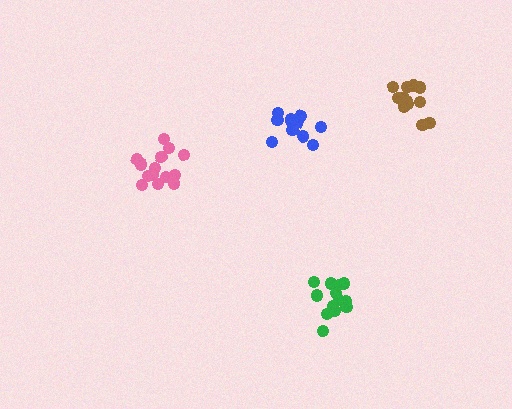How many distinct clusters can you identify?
There are 4 distinct clusters.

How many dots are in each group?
Group 1: 14 dots, Group 2: 12 dots, Group 3: 14 dots, Group 4: 14 dots (54 total).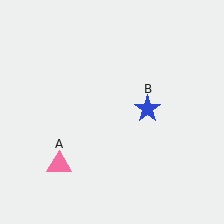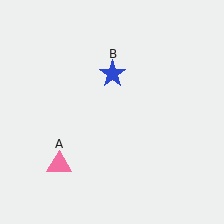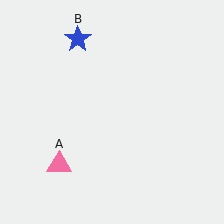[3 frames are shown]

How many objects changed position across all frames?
1 object changed position: blue star (object B).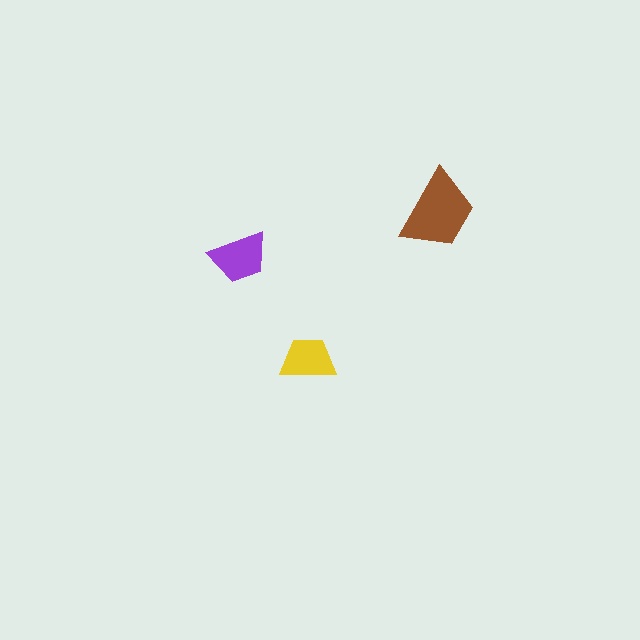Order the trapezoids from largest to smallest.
the brown one, the purple one, the yellow one.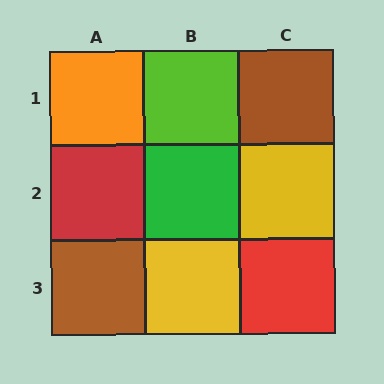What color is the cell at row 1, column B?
Lime.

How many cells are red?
2 cells are red.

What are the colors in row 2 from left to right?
Red, green, yellow.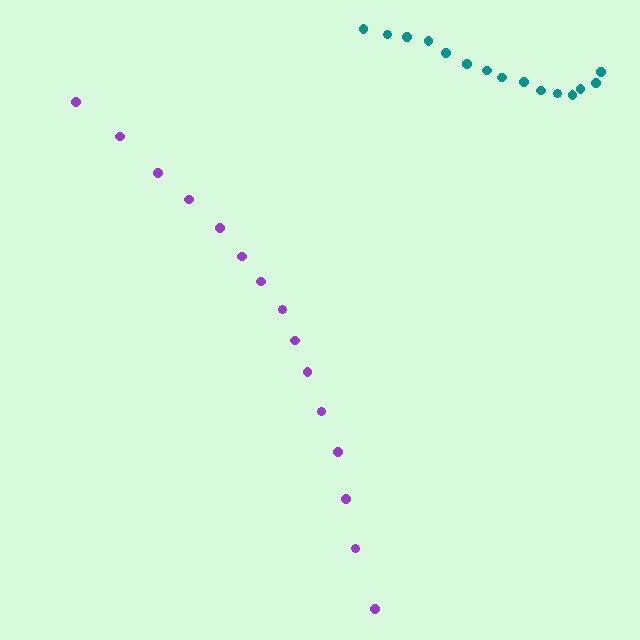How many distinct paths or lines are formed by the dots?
There are 2 distinct paths.